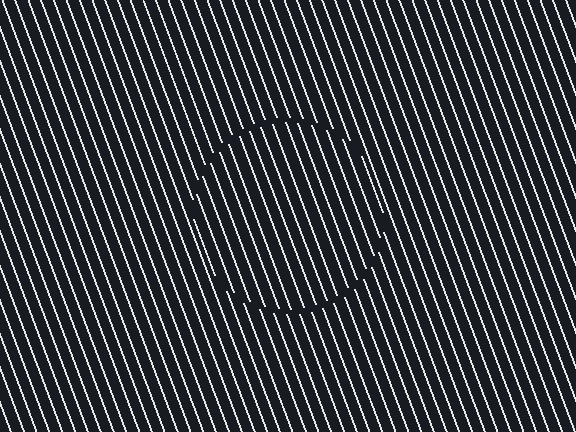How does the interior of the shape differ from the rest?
The interior of the shape contains the same grating, shifted by half a period — the contour is defined by the phase discontinuity where line-ends from the inner and outer gratings abut.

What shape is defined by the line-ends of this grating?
An illusory circle. The interior of the shape contains the same grating, shifted by half a period — the contour is defined by the phase discontinuity where line-ends from the inner and outer gratings abut.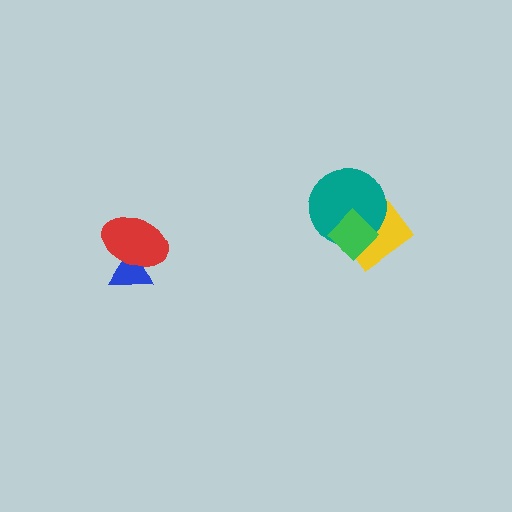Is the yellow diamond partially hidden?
Yes, it is partially covered by another shape.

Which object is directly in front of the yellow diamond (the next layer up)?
The teal circle is directly in front of the yellow diamond.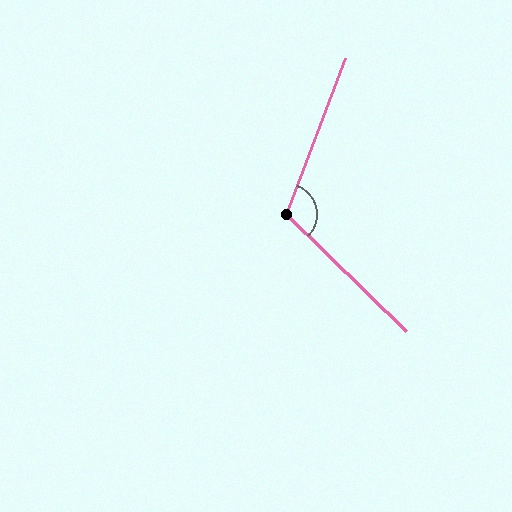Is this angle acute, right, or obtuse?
It is obtuse.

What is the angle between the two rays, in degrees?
Approximately 113 degrees.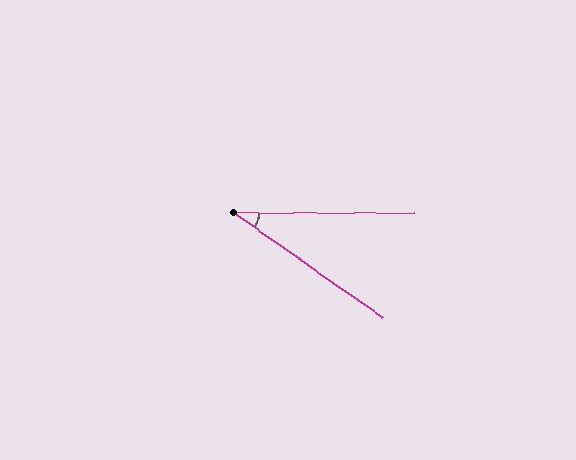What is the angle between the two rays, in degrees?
Approximately 35 degrees.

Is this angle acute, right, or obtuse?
It is acute.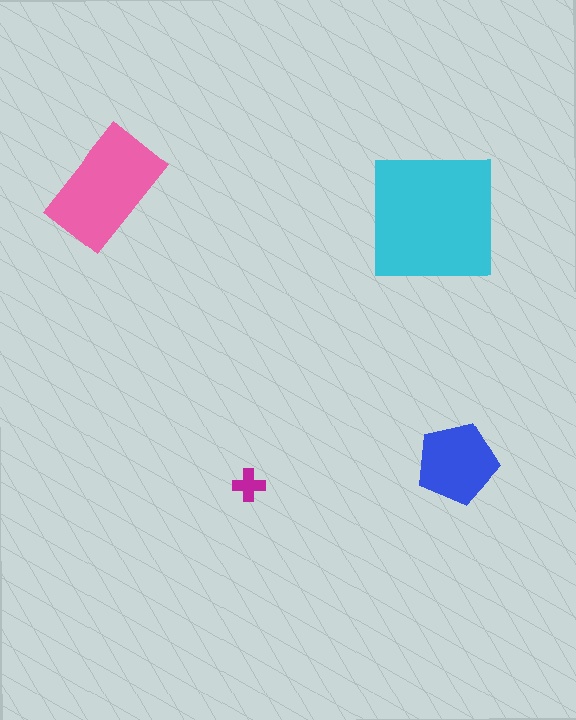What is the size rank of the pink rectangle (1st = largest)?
2nd.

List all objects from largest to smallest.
The cyan square, the pink rectangle, the blue pentagon, the magenta cross.